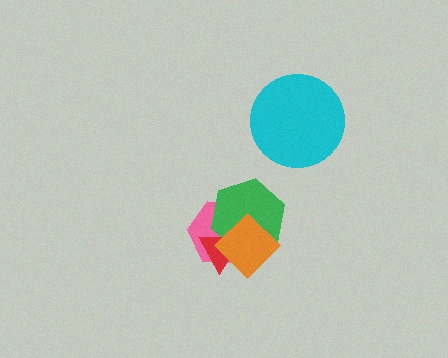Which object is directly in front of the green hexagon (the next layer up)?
The red triangle is directly in front of the green hexagon.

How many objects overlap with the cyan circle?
0 objects overlap with the cyan circle.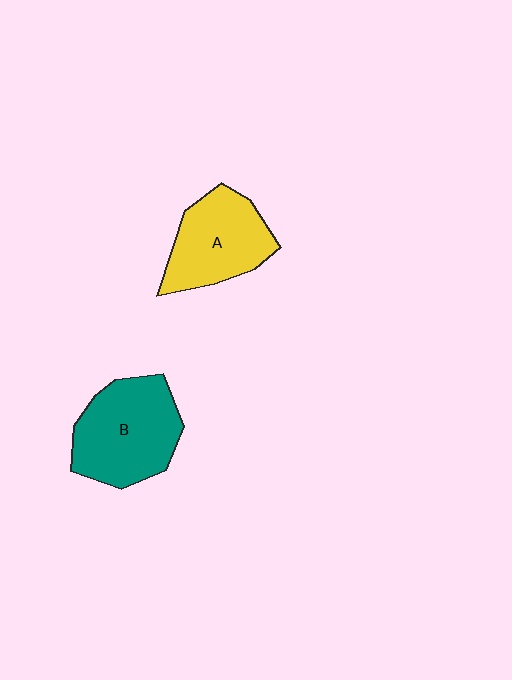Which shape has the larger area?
Shape B (teal).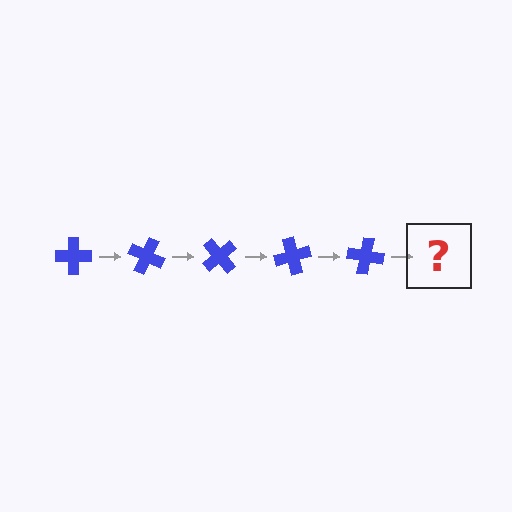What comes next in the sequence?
The next element should be a blue cross rotated 125 degrees.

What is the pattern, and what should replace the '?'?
The pattern is that the cross rotates 25 degrees each step. The '?' should be a blue cross rotated 125 degrees.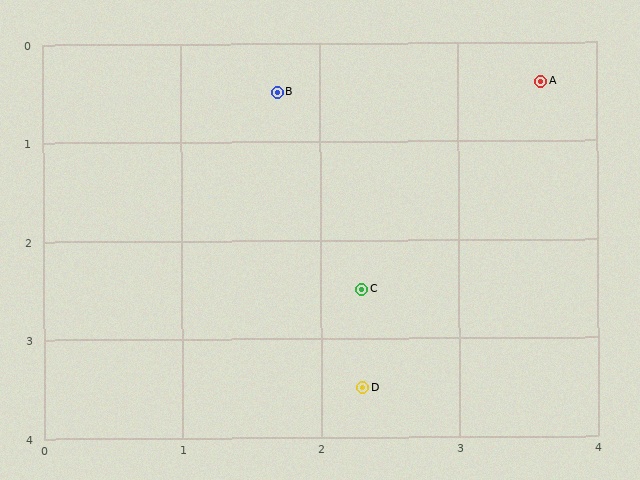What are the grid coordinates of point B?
Point B is at approximately (1.7, 0.5).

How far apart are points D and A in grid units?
Points D and A are about 3.4 grid units apart.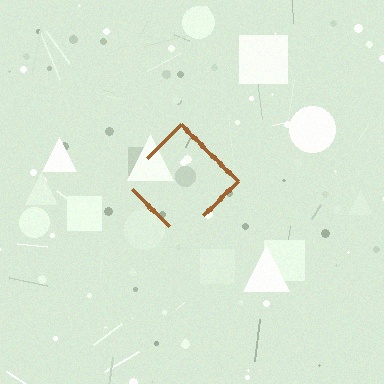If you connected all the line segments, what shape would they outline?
They would outline a diamond.